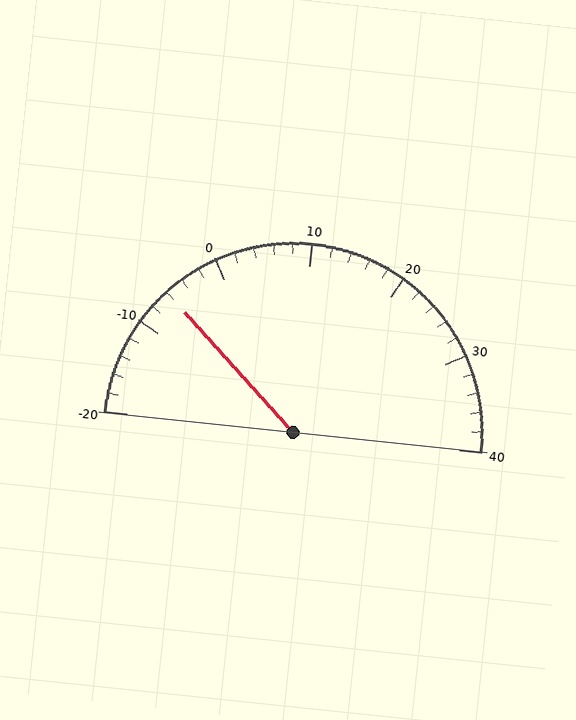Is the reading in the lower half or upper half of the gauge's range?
The reading is in the lower half of the range (-20 to 40).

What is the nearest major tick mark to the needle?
The nearest major tick mark is -10.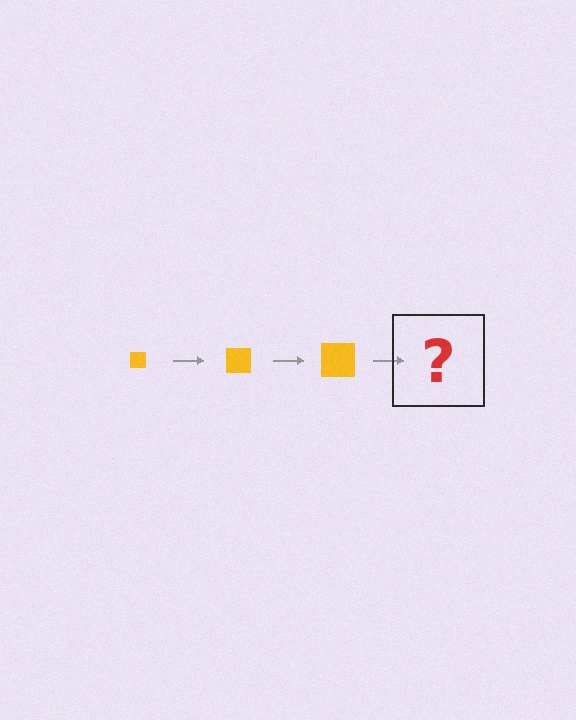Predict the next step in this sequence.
The next step is a yellow square, larger than the previous one.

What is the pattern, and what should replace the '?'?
The pattern is that the square gets progressively larger each step. The '?' should be a yellow square, larger than the previous one.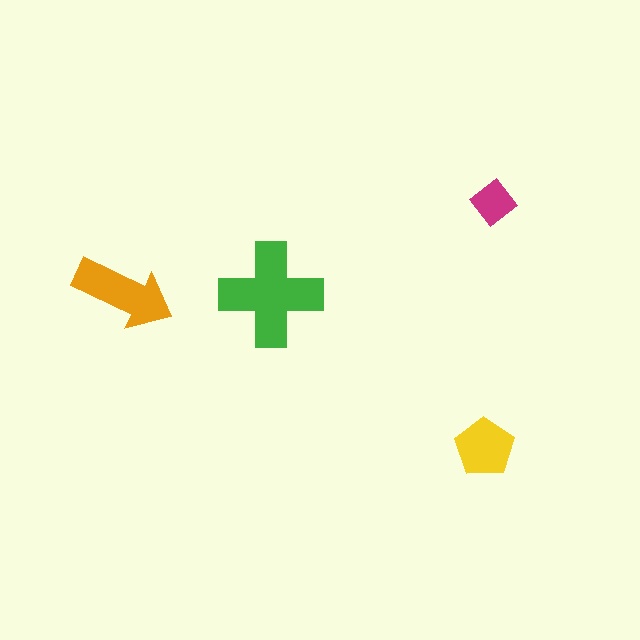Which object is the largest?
The green cross.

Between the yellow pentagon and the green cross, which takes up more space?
The green cross.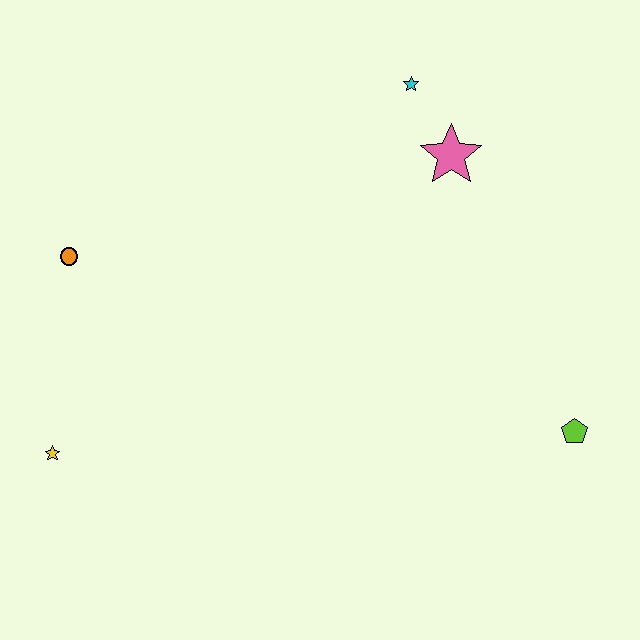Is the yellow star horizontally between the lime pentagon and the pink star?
No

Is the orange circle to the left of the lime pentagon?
Yes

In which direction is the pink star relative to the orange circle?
The pink star is to the right of the orange circle.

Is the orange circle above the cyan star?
No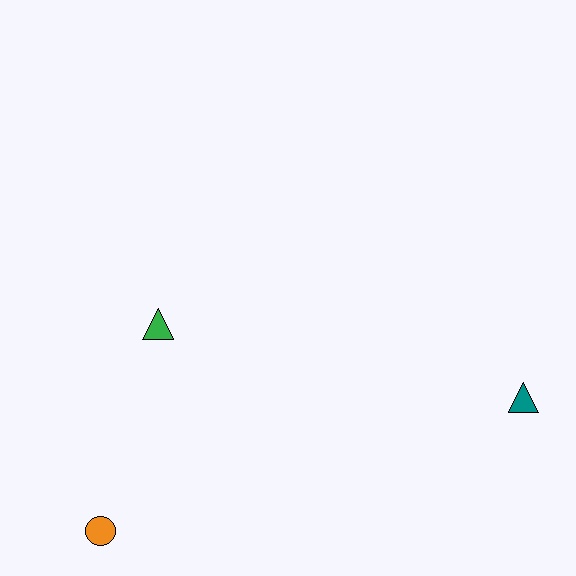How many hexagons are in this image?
There are no hexagons.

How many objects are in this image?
There are 3 objects.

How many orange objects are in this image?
There is 1 orange object.